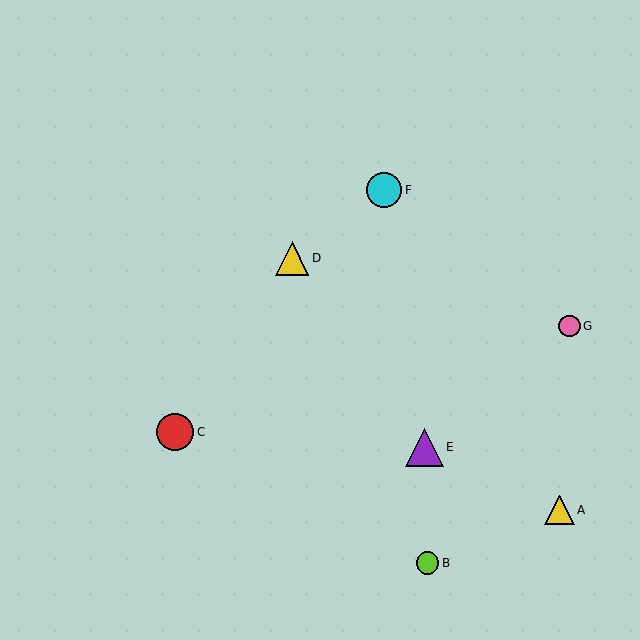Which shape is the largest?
The purple triangle (labeled E) is the largest.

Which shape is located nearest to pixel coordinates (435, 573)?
The lime circle (labeled B) at (428, 563) is nearest to that location.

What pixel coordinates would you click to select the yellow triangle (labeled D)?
Click at (292, 258) to select the yellow triangle D.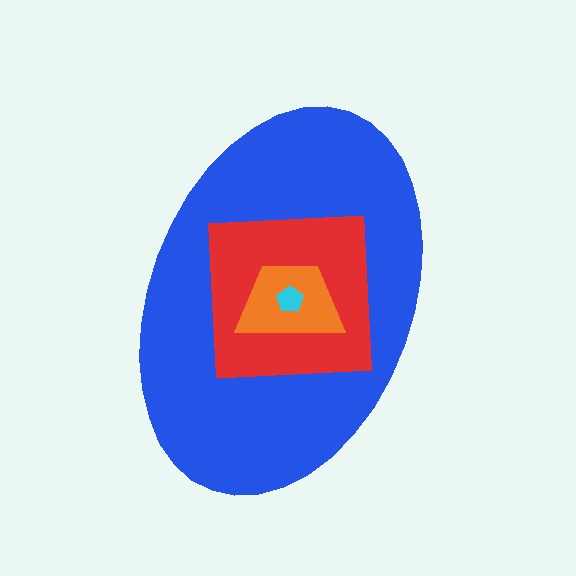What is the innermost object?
The cyan pentagon.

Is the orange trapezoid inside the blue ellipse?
Yes.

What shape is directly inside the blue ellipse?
The red square.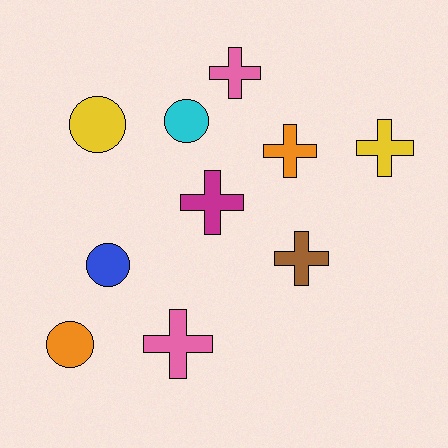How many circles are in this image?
There are 4 circles.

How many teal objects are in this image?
There are no teal objects.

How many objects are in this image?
There are 10 objects.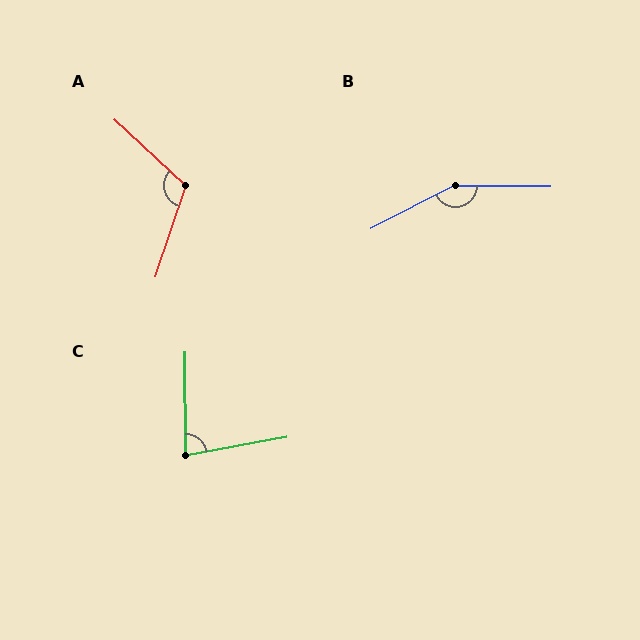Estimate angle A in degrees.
Approximately 115 degrees.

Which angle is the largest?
B, at approximately 152 degrees.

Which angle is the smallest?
C, at approximately 80 degrees.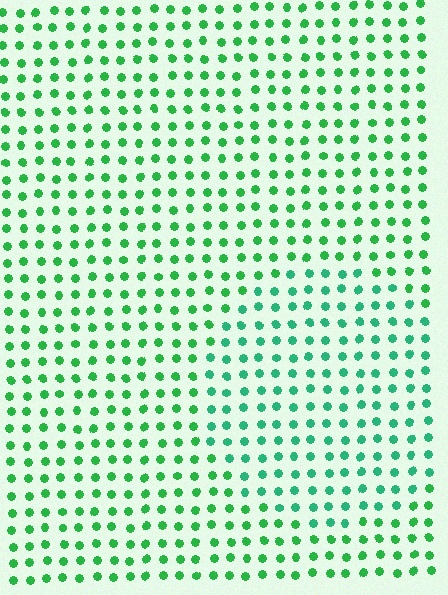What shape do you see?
I see a circle.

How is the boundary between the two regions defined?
The boundary is defined purely by a slight shift in hue (about 23 degrees). Spacing, size, and orientation are identical on both sides.